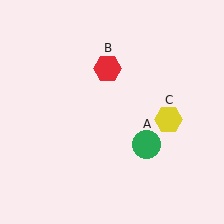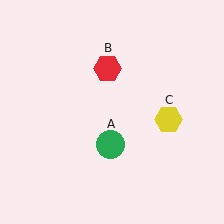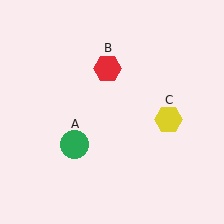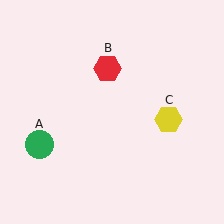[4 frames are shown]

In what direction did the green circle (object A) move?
The green circle (object A) moved left.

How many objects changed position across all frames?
1 object changed position: green circle (object A).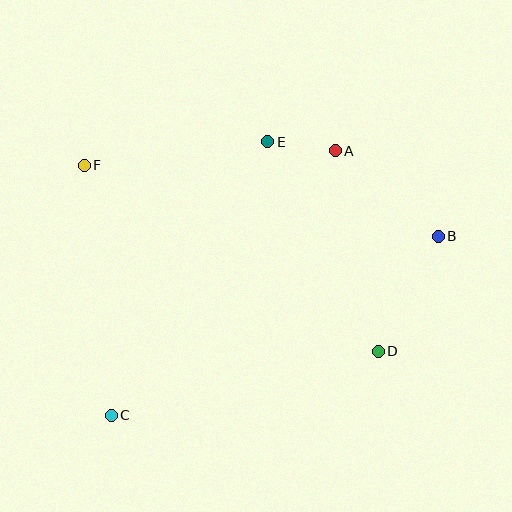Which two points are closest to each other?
Points A and E are closest to each other.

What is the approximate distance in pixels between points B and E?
The distance between B and E is approximately 195 pixels.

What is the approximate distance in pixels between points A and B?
The distance between A and B is approximately 134 pixels.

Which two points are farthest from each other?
Points B and C are farthest from each other.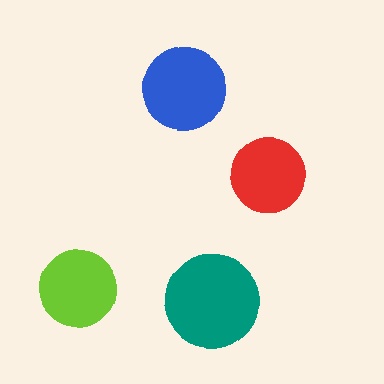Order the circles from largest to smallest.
the teal one, the blue one, the lime one, the red one.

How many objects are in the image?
There are 4 objects in the image.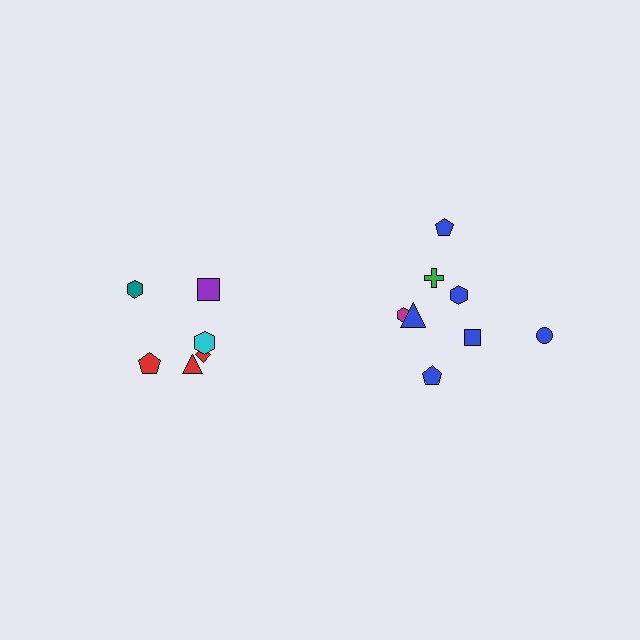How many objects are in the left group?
There are 6 objects.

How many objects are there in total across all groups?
There are 14 objects.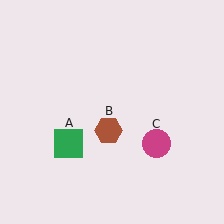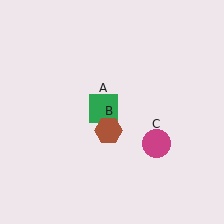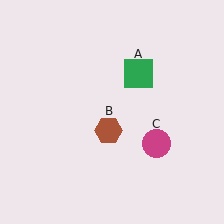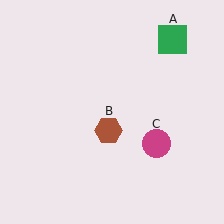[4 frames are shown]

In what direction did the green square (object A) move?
The green square (object A) moved up and to the right.